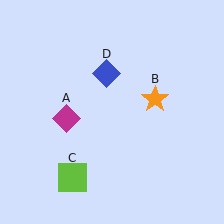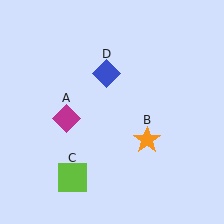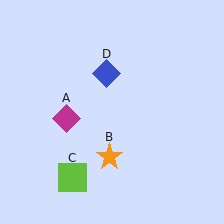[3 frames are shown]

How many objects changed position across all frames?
1 object changed position: orange star (object B).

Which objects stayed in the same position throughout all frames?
Magenta diamond (object A) and lime square (object C) and blue diamond (object D) remained stationary.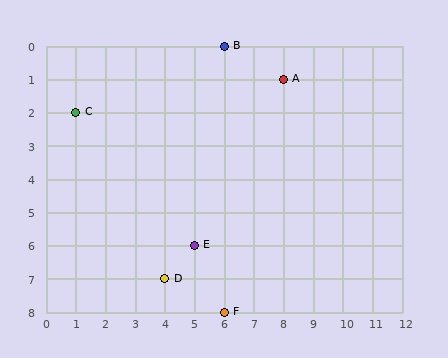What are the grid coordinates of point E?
Point E is at grid coordinates (5, 6).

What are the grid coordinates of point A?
Point A is at grid coordinates (8, 1).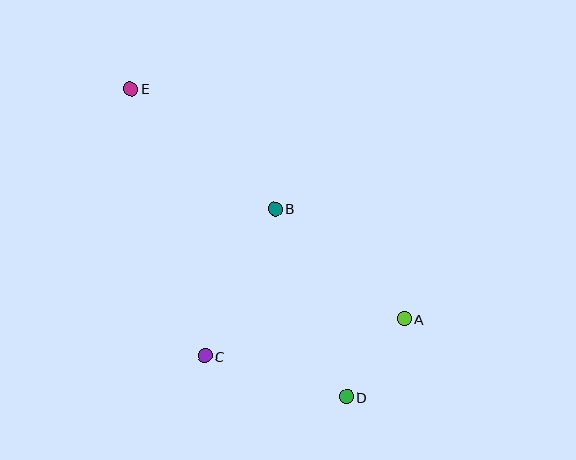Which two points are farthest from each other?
Points D and E are farthest from each other.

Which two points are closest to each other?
Points A and D are closest to each other.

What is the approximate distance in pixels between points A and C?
The distance between A and C is approximately 203 pixels.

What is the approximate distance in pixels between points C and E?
The distance between C and E is approximately 277 pixels.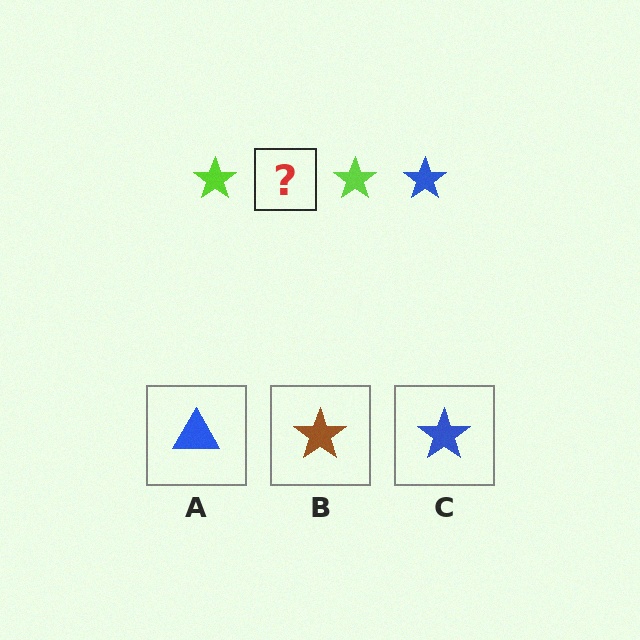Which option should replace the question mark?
Option C.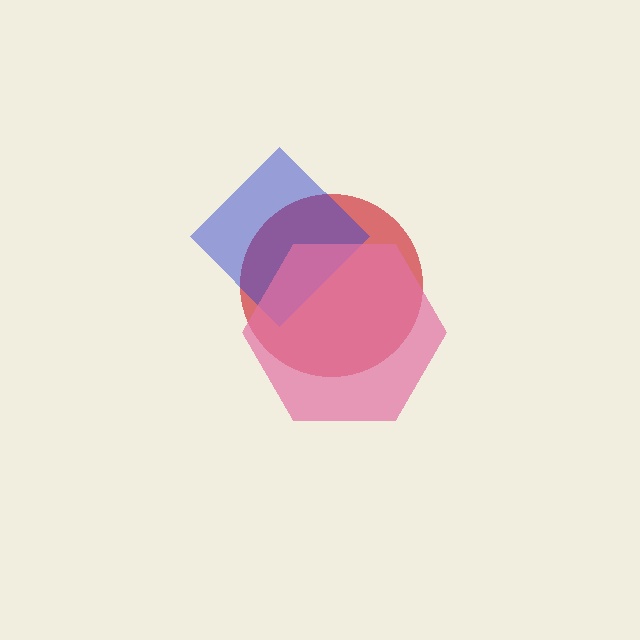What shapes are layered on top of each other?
The layered shapes are: a red circle, a blue diamond, a pink hexagon.